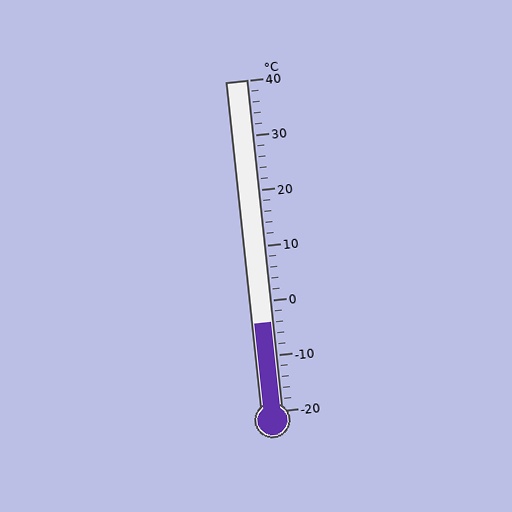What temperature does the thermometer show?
The thermometer shows approximately -4°C.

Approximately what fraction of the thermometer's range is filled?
The thermometer is filled to approximately 25% of its range.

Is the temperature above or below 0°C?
The temperature is below 0°C.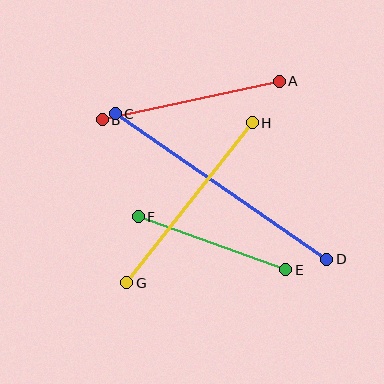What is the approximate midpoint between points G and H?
The midpoint is at approximately (190, 203) pixels.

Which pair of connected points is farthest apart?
Points C and D are farthest apart.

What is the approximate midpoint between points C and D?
The midpoint is at approximately (221, 187) pixels.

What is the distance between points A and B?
The distance is approximately 182 pixels.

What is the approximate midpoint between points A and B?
The midpoint is at approximately (191, 100) pixels.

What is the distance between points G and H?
The distance is approximately 203 pixels.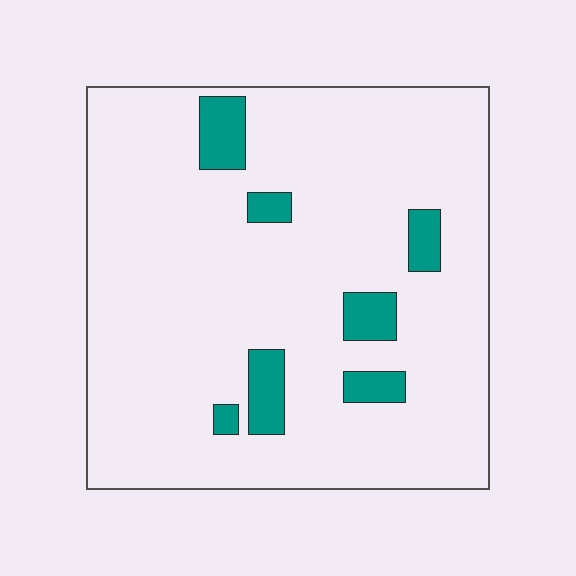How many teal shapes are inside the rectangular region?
7.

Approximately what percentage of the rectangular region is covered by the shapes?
Approximately 10%.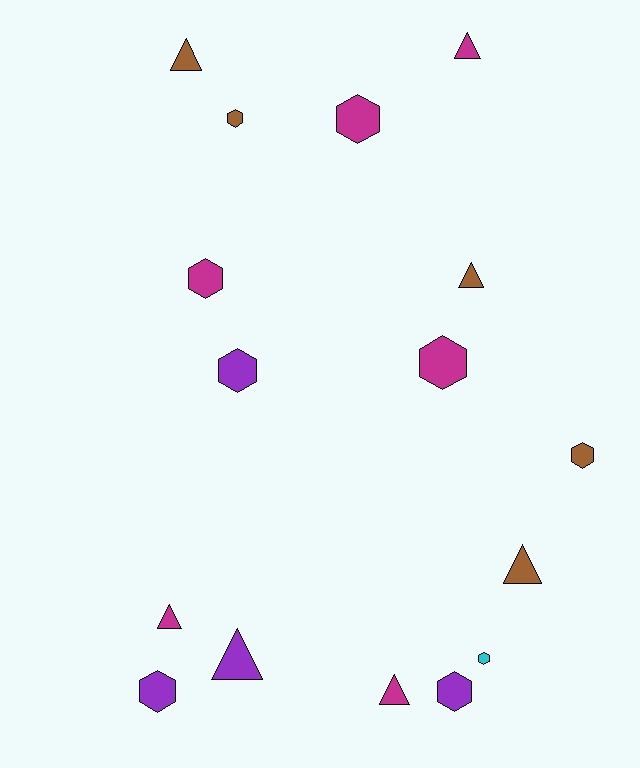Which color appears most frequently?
Magenta, with 6 objects.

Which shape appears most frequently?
Hexagon, with 9 objects.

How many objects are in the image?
There are 16 objects.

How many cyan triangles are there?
There are no cyan triangles.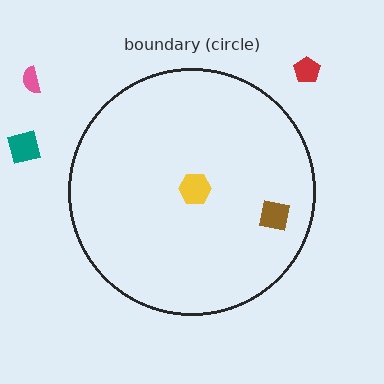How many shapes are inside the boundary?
2 inside, 3 outside.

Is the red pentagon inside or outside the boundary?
Outside.